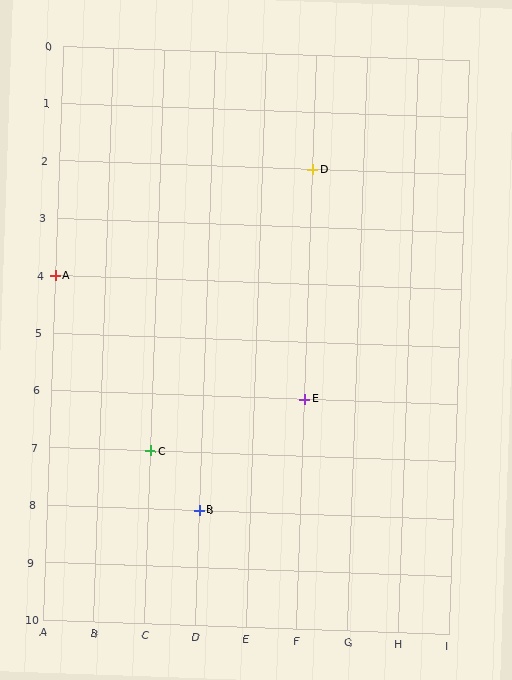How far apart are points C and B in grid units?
Points C and B are 1 column and 1 row apart (about 1.4 grid units diagonally).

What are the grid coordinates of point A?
Point A is at grid coordinates (A, 4).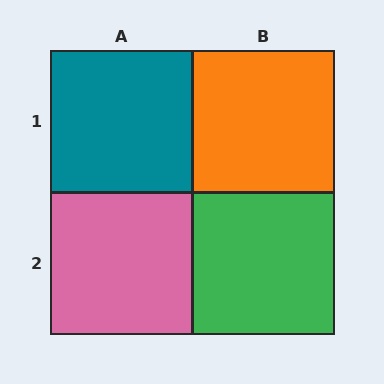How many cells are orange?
1 cell is orange.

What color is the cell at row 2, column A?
Pink.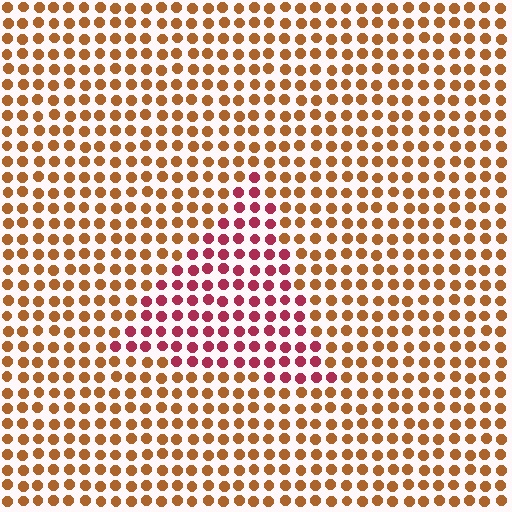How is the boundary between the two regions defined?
The boundary is defined purely by a slight shift in hue (about 44 degrees). Spacing, size, and orientation are identical on both sides.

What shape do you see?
I see a triangle.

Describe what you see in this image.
The image is filled with small brown elements in a uniform arrangement. A triangle-shaped region is visible where the elements are tinted to a slightly different hue, forming a subtle color boundary.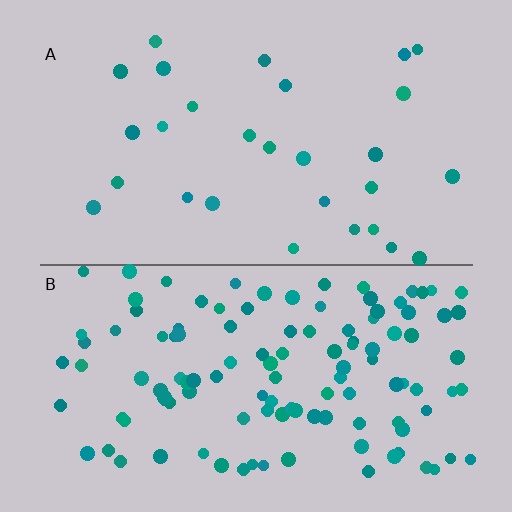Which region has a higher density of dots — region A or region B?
B (the bottom).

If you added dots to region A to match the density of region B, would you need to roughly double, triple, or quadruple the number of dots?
Approximately quadruple.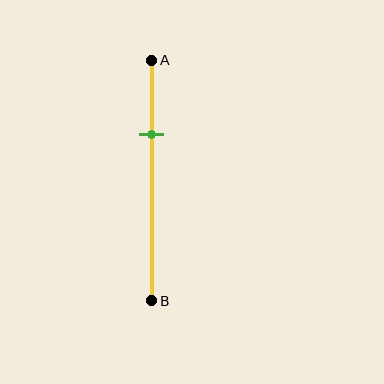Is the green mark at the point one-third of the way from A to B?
Yes, the mark is approximately at the one-third point.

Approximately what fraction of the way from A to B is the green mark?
The green mark is approximately 30% of the way from A to B.